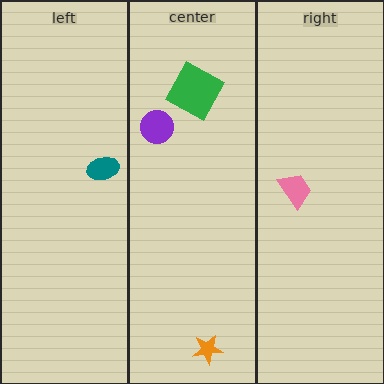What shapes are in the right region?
The pink trapezoid.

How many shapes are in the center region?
3.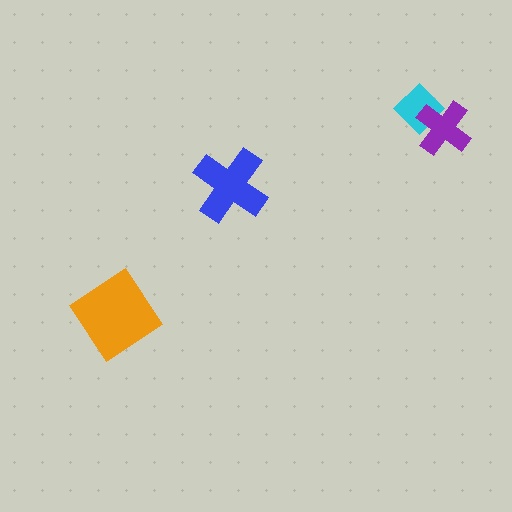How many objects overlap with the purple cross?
1 object overlaps with the purple cross.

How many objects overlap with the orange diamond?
0 objects overlap with the orange diamond.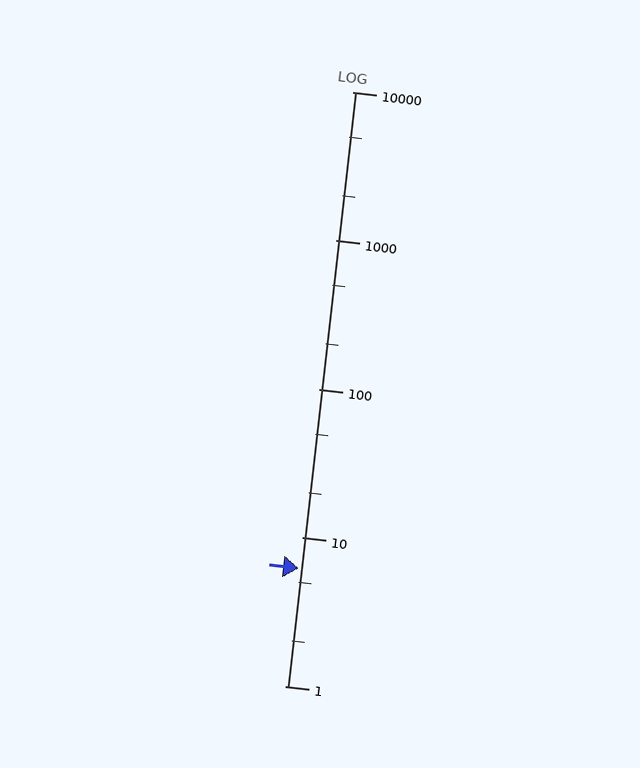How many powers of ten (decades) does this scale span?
The scale spans 4 decades, from 1 to 10000.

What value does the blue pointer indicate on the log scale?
The pointer indicates approximately 6.2.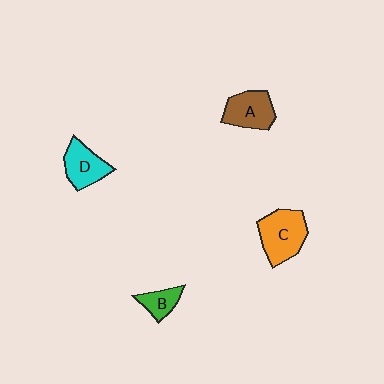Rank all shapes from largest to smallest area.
From largest to smallest: C (orange), A (brown), D (cyan), B (green).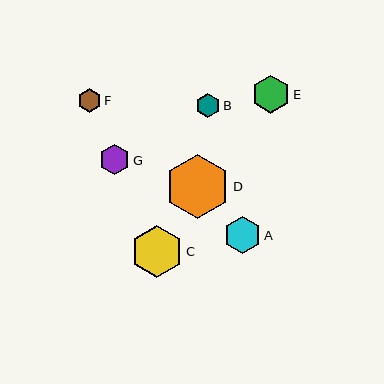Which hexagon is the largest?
Hexagon D is the largest with a size of approximately 64 pixels.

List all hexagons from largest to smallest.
From largest to smallest: D, C, E, A, G, B, F.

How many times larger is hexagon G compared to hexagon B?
Hexagon G is approximately 1.3 times the size of hexagon B.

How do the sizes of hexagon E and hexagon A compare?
Hexagon E and hexagon A are approximately the same size.